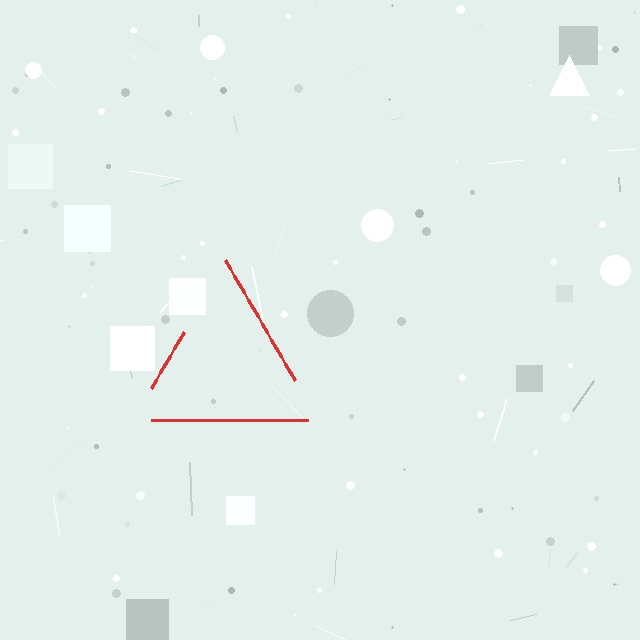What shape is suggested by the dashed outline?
The dashed outline suggests a triangle.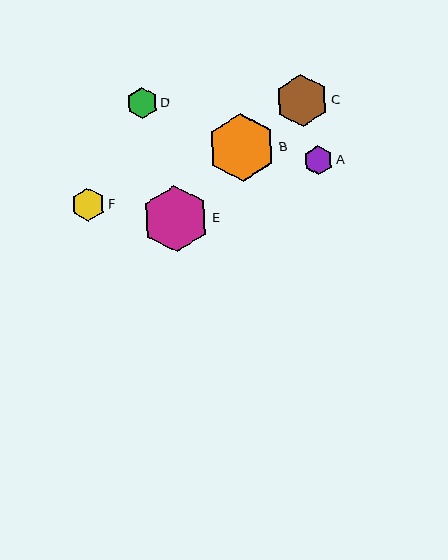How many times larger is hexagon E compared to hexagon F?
Hexagon E is approximately 2.0 times the size of hexagon F.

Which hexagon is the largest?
Hexagon B is the largest with a size of approximately 68 pixels.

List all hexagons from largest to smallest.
From largest to smallest: B, E, C, F, D, A.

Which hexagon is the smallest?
Hexagon A is the smallest with a size of approximately 29 pixels.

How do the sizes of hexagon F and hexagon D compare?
Hexagon F and hexagon D are approximately the same size.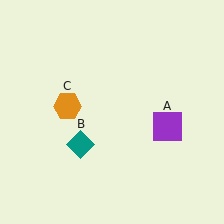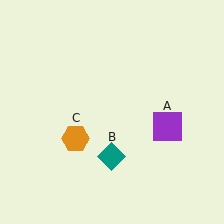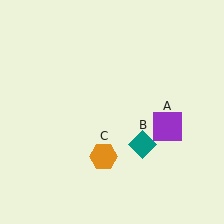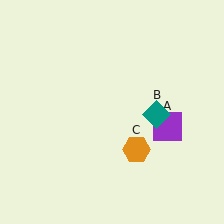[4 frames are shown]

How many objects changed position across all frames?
2 objects changed position: teal diamond (object B), orange hexagon (object C).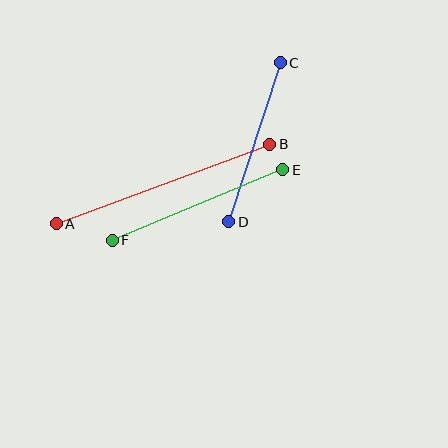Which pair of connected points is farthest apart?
Points A and B are farthest apart.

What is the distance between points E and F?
The distance is approximately 184 pixels.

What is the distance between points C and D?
The distance is approximately 167 pixels.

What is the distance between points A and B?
The distance is approximately 228 pixels.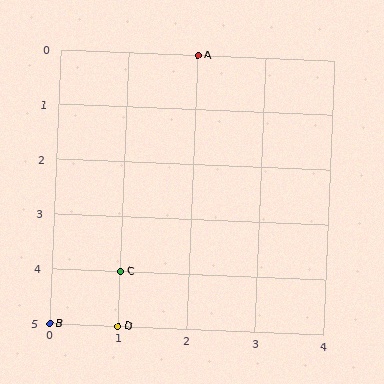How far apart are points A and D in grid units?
Points A and D are 1 column and 5 rows apart (about 5.1 grid units diagonally).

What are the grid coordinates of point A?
Point A is at grid coordinates (2, 0).